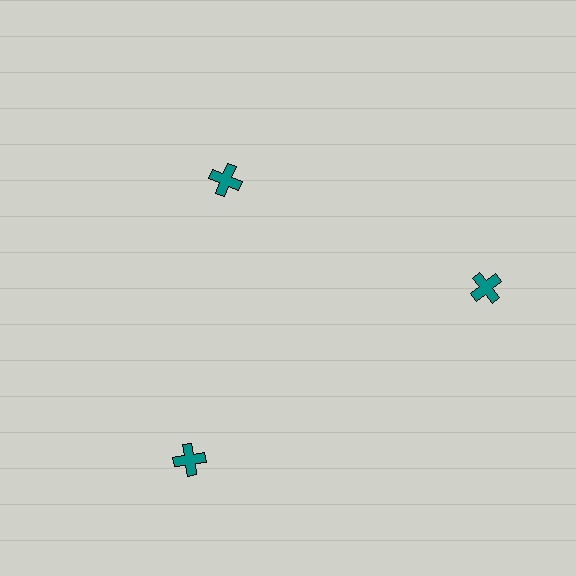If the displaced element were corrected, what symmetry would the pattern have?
It would have 3-fold rotational symmetry — the pattern would map onto itself every 120 degrees.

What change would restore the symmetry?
The symmetry would be restored by moving it outward, back onto the ring so that all 3 crosses sit at equal angles and equal distance from the center.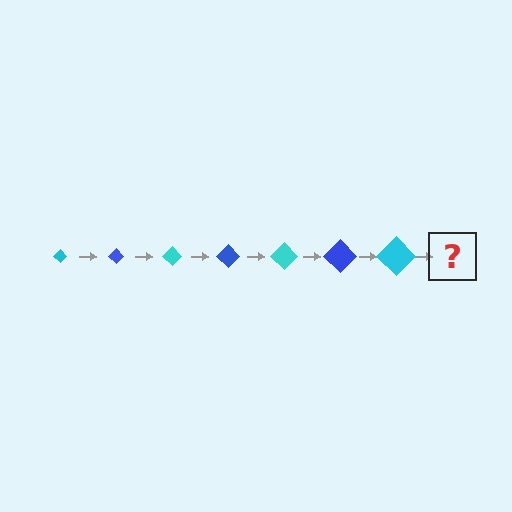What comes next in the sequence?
The next element should be a blue diamond, larger than the previous one.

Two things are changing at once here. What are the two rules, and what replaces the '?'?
The two rules are that the diamond grows larger each step and the color cycles through cyan and blue. The '?' should be a blue diamond, larger than the previous one.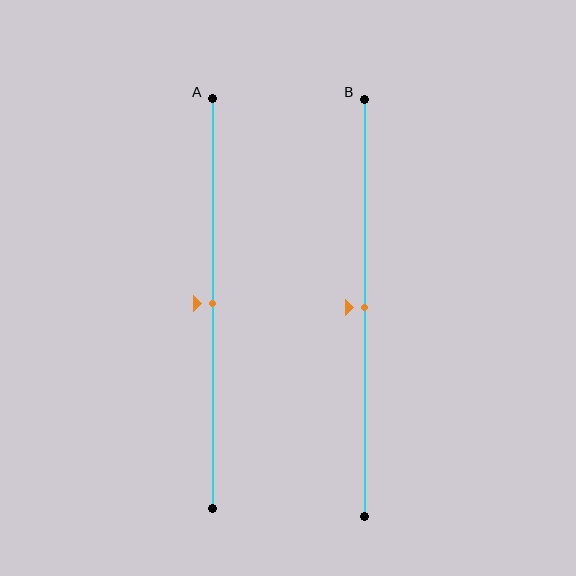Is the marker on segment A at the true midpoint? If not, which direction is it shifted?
Yes, the marker on segment A is at the true midpoint.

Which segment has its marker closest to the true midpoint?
Segment A has its marker closest to the true midpoint.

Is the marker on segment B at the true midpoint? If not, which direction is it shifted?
Yes, the marker on segment B is at the true midpoint.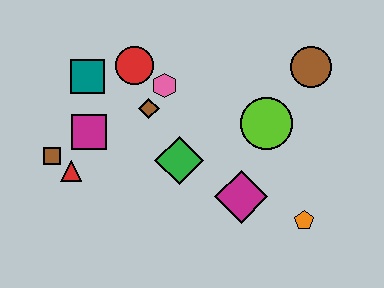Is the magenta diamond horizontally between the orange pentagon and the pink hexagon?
Yes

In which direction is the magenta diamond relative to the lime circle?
The magenta diamond is below the lime circle.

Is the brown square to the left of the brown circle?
Yes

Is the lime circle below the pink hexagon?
Yes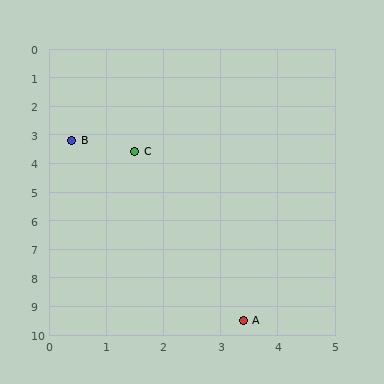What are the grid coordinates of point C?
Point C is at approximately (1.5, 3.6).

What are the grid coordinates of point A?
Point A is at approximately (3.4, 9.5).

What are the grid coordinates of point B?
Point B is at approximately (0.4, 3.2).